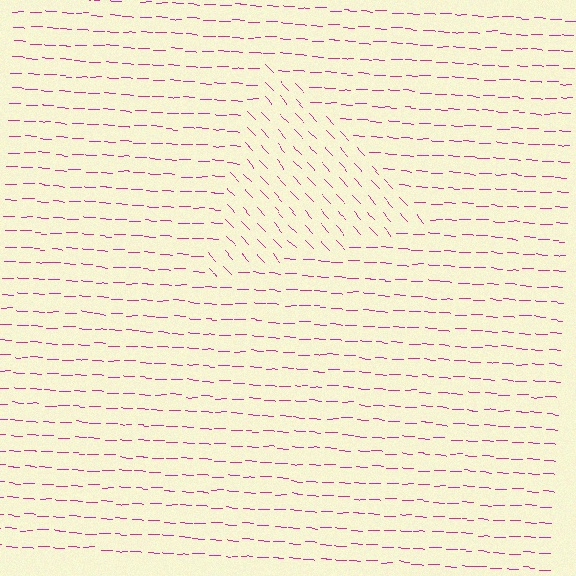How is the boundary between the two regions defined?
The boundary is defined purely by a change in line orientation (approximately 45 degrees difference). All lines are the same color and thickness.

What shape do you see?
I see a triangle.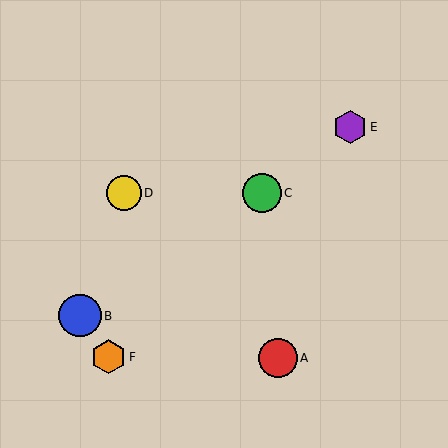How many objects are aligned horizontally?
2 objects (C, D) are aligned horizontally.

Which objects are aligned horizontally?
Objects C, D are aligned horizontally.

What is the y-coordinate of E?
Object E is at y≈127.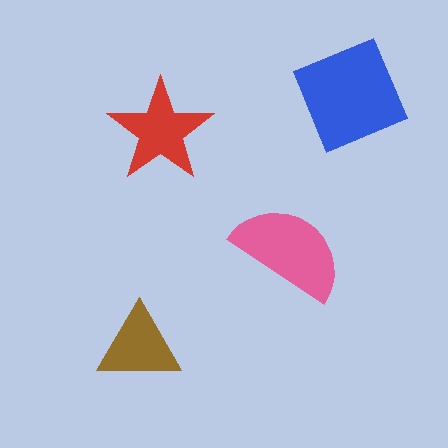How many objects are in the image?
There are 4 objects in the image.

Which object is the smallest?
The brown triangle.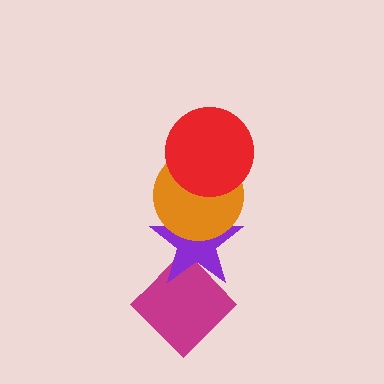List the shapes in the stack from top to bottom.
From top to bottom: the red circle, the orange circle, the purple star, the magenta diamond.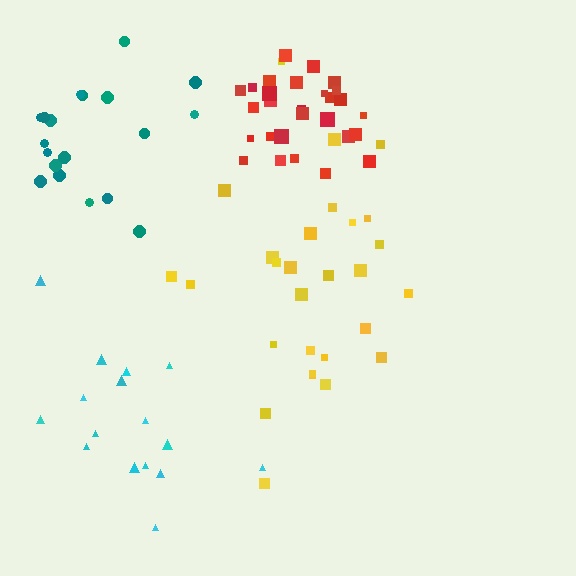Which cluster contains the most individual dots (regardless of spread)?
Yellow (28).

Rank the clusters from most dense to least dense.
red, yellow, teal, cyan.